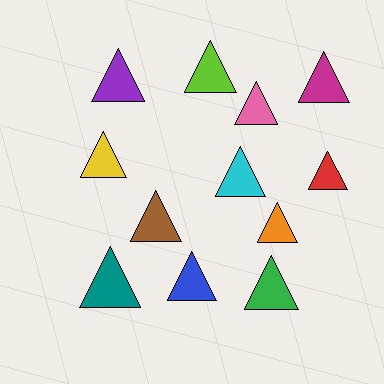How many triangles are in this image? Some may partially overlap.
There are 12 triangles.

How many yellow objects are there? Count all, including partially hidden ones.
There is 1 yellow object.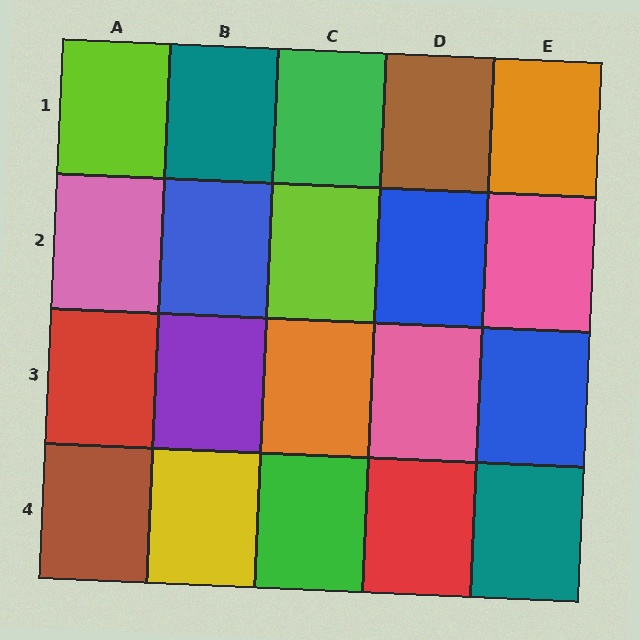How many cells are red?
2 cells are red.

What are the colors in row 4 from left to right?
Brown, yellow, green, red, teal.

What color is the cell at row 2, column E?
Pink.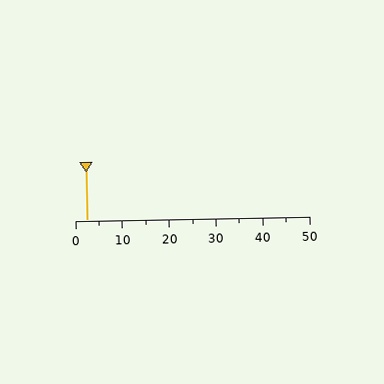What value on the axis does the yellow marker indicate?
The marker indicates approximately 2.5.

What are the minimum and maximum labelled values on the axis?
The axis runs from 0 to 50.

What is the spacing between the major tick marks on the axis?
The major ticks are spaced 10 apart.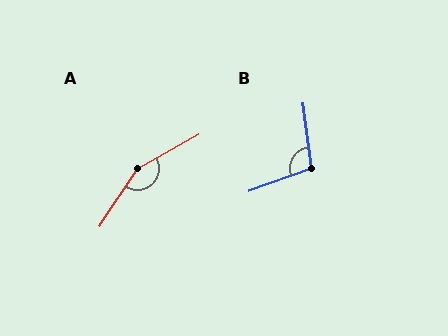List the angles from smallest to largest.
B (102°), A (153°).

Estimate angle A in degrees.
Approximately 153 degrees.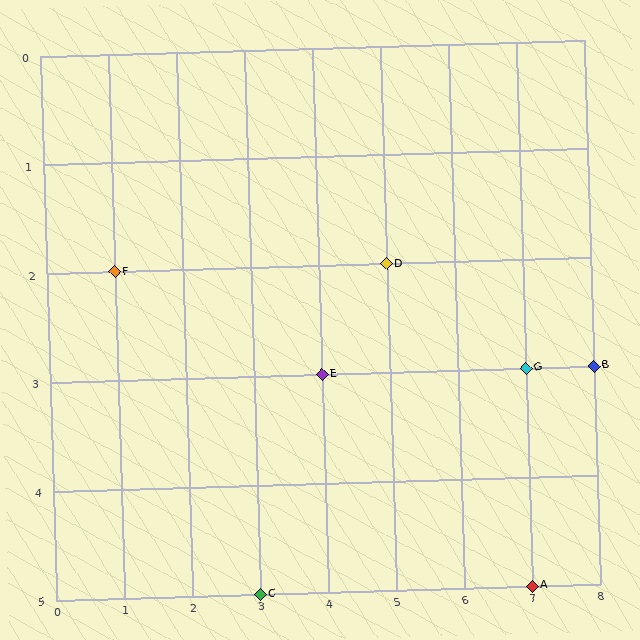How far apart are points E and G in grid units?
Points E and G are 3 columns apart.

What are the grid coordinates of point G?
Point G is at grid coordinates (7, 3).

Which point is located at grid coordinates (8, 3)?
Point B is at (8, 3).